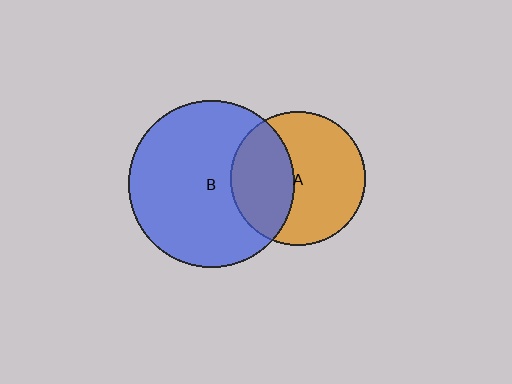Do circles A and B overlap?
Yes.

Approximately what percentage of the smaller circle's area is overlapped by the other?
Approximately 40%.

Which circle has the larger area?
Circle B (blue).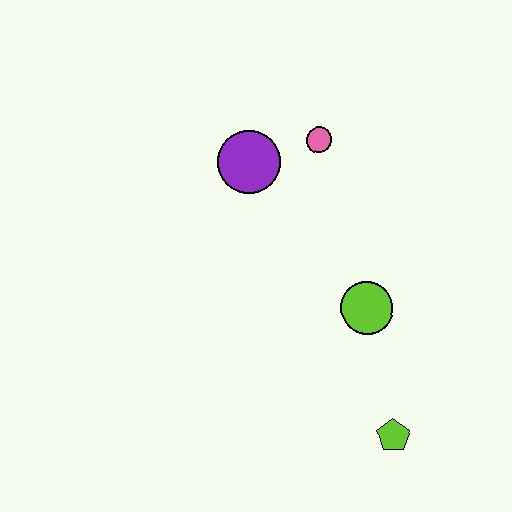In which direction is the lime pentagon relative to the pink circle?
The lime pentagon is below the pink circle.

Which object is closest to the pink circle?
The purple circle is closest to the pink circle.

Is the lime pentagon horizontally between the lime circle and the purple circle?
No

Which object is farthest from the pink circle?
The lime pentagon is farthest from the pink circle.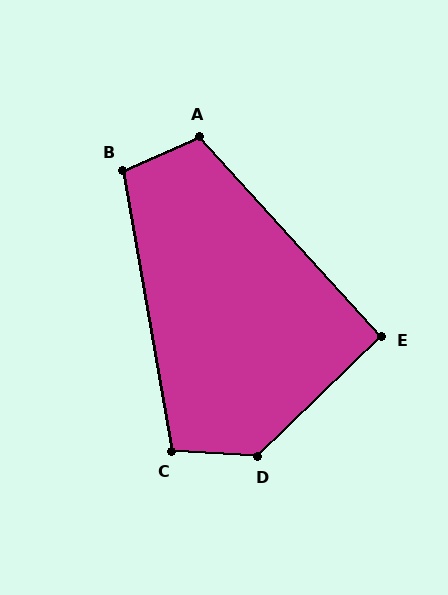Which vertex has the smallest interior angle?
E, at approximately 92 degrees.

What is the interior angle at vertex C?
Approximately 103 degrees (obtuse).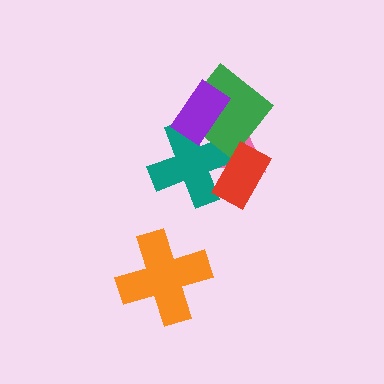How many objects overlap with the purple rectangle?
3 objects overlap with the purple rectangle.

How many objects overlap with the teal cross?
4 objects overlap with the teal cross.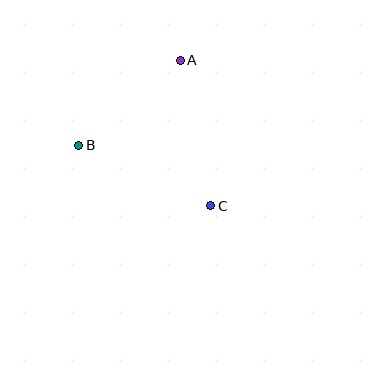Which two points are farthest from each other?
Points A and C are farthest from each other.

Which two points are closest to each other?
Points A and B are closest to each other.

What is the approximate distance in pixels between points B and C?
The distance between B and C is approximately 145 pixels.